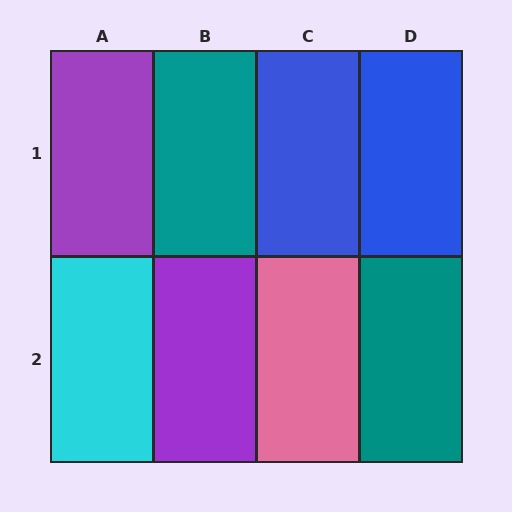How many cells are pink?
1 cell is pink.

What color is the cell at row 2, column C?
Pink.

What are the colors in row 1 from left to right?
Purple, teal, blue, blue.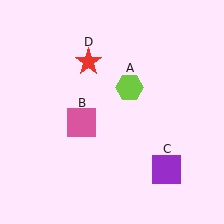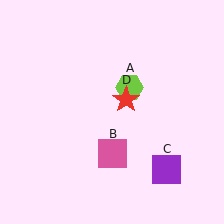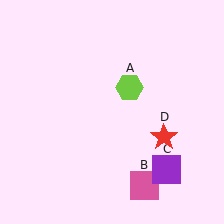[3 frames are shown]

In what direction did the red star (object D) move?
The red star (object D) moved down and to the right.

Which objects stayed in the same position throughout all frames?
Lime hexagon (object A) and purple square (object C) remained stationary.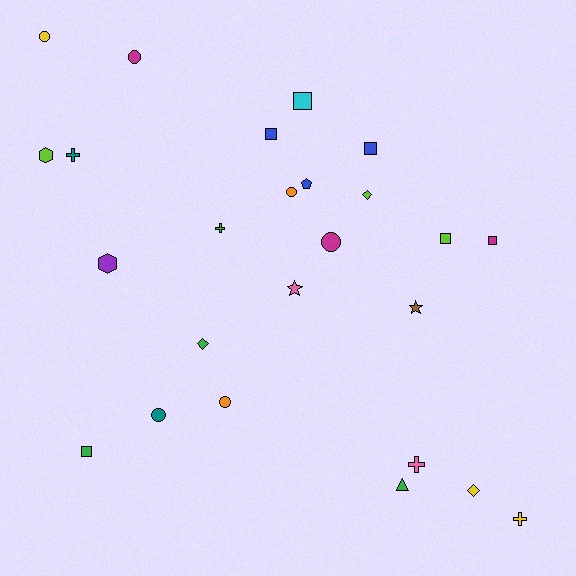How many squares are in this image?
There are 6 squares.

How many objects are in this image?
There are 25 objects.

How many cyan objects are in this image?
There is 1 cyan object.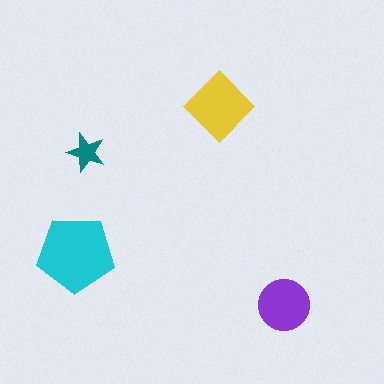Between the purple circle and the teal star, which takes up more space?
The purple circle.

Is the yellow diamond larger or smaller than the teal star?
Larger.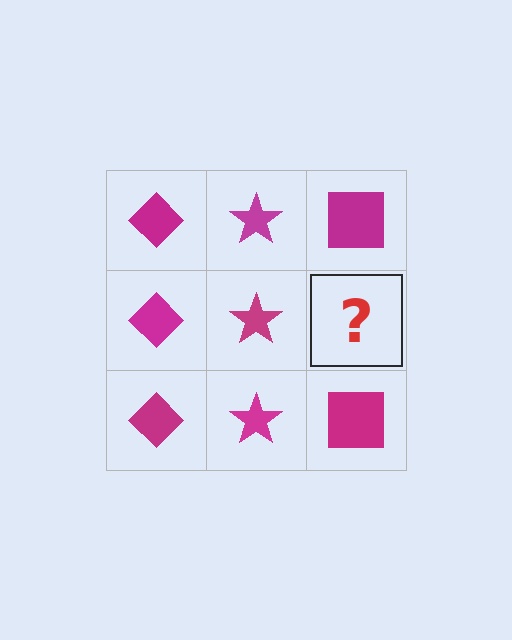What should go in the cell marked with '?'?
The missing cell should contain a magenta square.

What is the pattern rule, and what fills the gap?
The rule is that each column has a consistent shape. The gap should be filled with a magenta square.